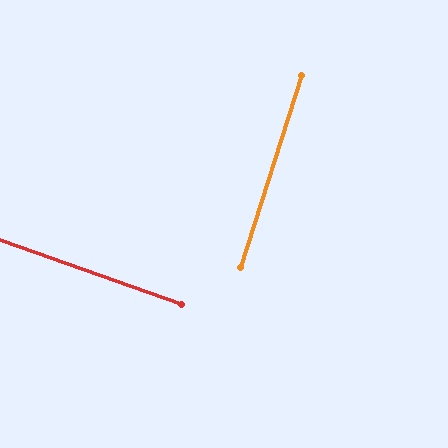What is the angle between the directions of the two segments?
Approximately 88 degrees.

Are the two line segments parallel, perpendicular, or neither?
Perpendicular — they meet at approximately 88°.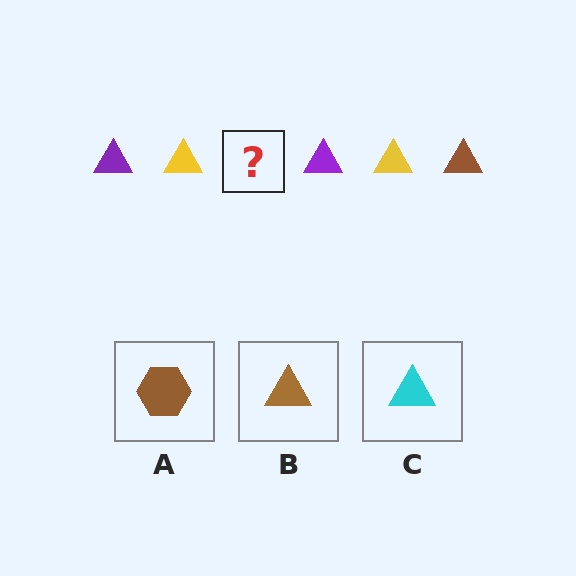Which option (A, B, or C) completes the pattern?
B.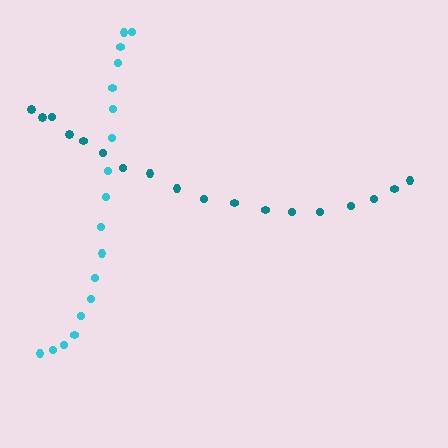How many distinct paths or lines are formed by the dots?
There are 2 distinct paths.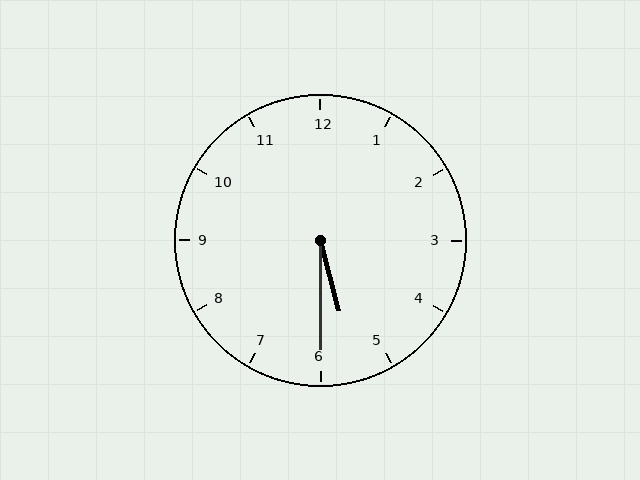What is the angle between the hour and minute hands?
Approximately 15 degrees.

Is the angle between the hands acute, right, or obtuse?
It is acute.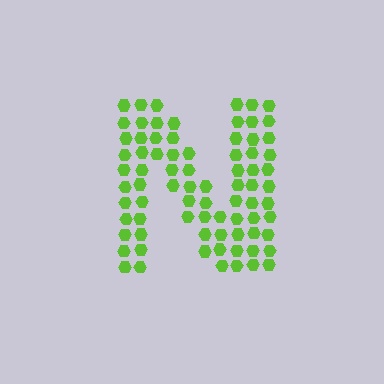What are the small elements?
The small elements are hexagons.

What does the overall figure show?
The overall figure shows the letter N.